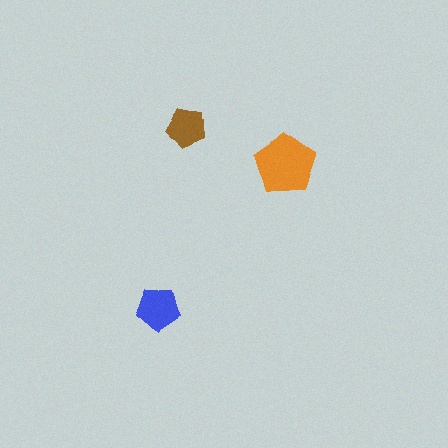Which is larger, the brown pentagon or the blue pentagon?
The blue one.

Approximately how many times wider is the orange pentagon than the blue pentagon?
About 1.5 times wider.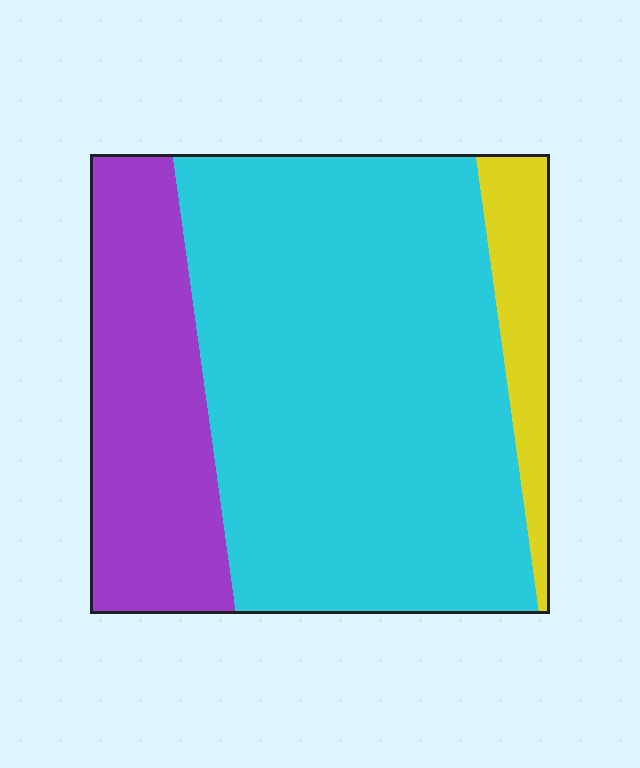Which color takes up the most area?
Cyan, at roughly 65%.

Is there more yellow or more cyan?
Cyan.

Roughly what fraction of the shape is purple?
Purple takes up about one quarter (1/4) of the shape.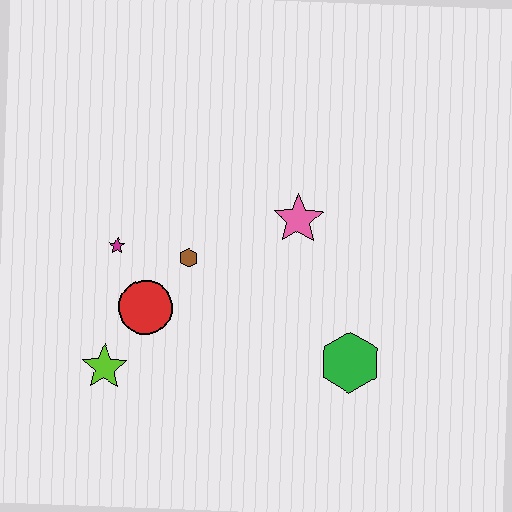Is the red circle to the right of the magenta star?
Yes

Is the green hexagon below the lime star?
No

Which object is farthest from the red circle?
The green hexagon is farthest from the red circle.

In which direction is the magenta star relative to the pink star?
The magenta star is to the left of the pink star.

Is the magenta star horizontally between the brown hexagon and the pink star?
No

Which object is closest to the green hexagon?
The pink star is closest to the green hexagon.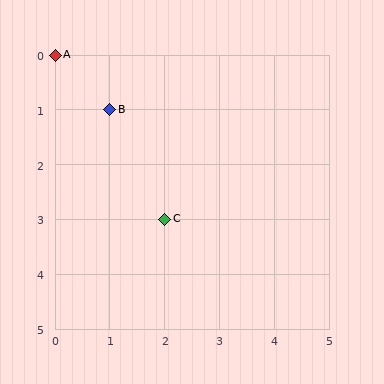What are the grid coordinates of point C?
Point C is at grid coordinates (2, 3).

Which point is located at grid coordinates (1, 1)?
Point B is at (1, 1).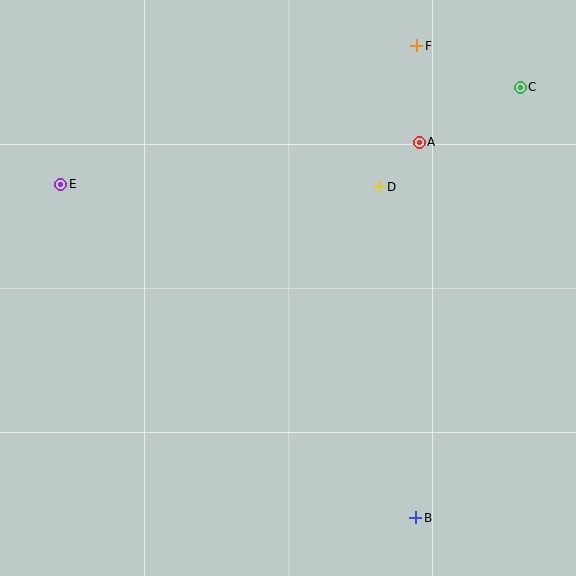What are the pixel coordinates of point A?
Point A is at (419, 142).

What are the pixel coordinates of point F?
Point F is at (417, 46).